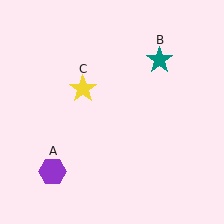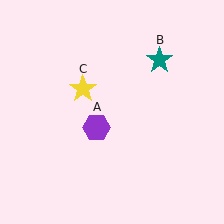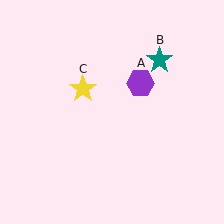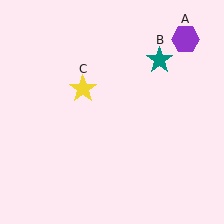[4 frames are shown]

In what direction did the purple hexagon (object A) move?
The purple hexagon (object A) moved up and to the right.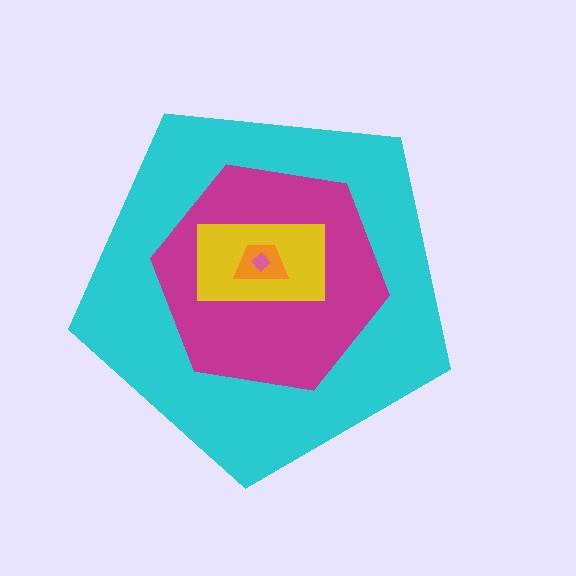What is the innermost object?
The pink diamond.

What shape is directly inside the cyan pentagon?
The magenta hexagon.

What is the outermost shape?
The cyan pentagon.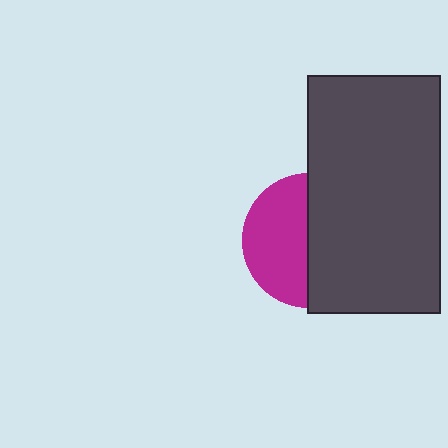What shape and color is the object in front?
The object in front is a dark gray rectangle.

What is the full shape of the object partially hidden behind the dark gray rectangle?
The partially hidden object is a magenta circle.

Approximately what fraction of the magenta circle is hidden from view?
Roughly 51% of the magenta circle is hidden behind the dark gray rectangle.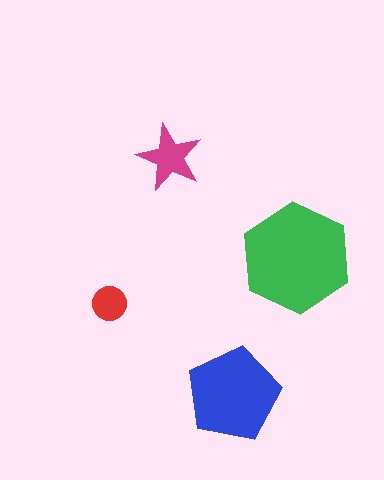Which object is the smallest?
The red circle.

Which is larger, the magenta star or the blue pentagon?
The blue pentagon.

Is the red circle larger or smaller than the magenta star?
Smaller.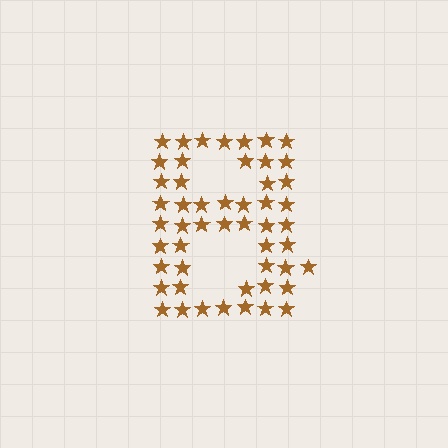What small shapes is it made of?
It is made of small stars.